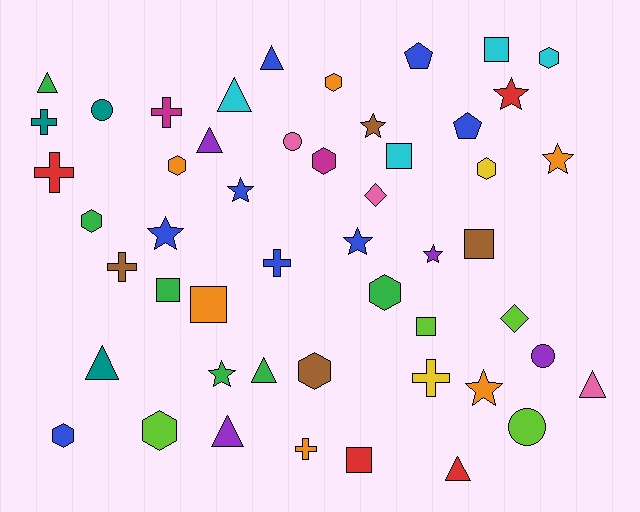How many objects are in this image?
There are 50 objects.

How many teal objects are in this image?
There are 3 teal objects.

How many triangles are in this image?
There are 9 triangles.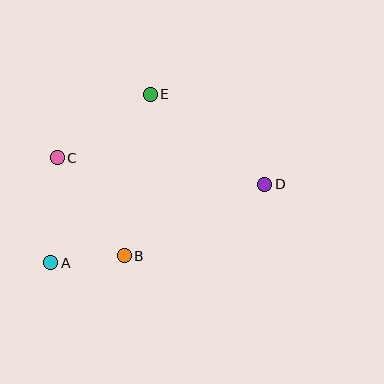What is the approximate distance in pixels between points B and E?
The distance between B and E is approximately 164 pixels.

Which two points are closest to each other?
Points A and B are closest to each other.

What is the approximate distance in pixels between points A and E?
The distance between A and E is approximately 196 pixels.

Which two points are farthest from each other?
Points A and D are farthest from each other.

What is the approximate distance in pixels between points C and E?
The distance between C and E is approximately 113 pixels.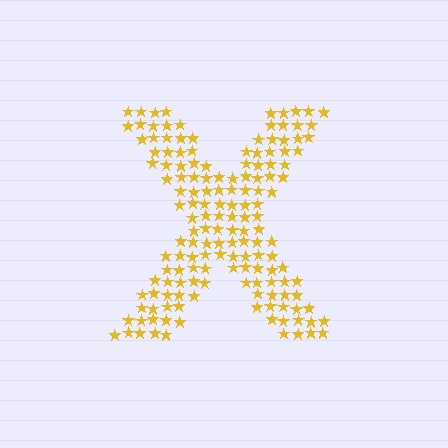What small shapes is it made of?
It is made of small stars.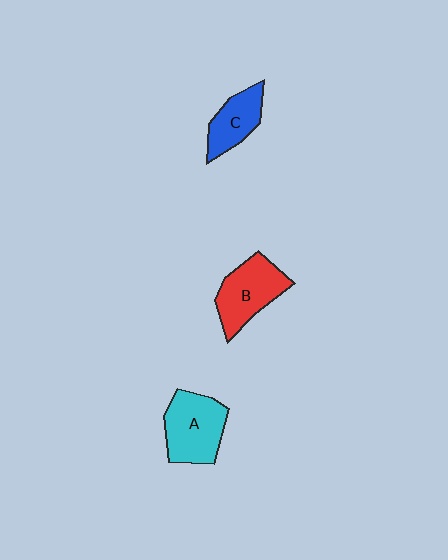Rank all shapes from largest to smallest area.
From largest to smallest: A (cyan), B (red), C (blue).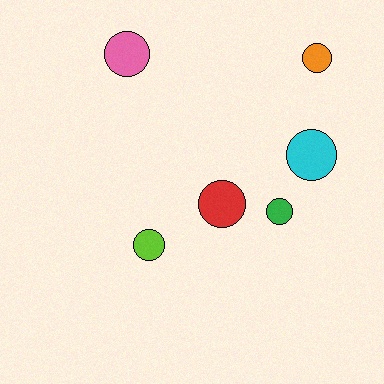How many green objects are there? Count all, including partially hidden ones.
There is 1 green object.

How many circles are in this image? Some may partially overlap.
There are 6 circles.